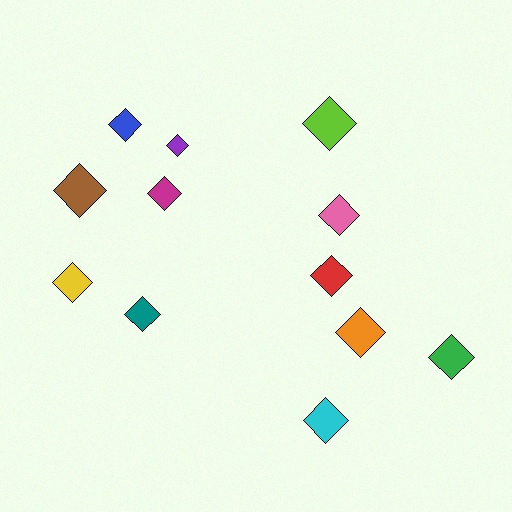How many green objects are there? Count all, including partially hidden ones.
There is 1 green object.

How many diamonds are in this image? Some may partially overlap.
There are 12 diamonds.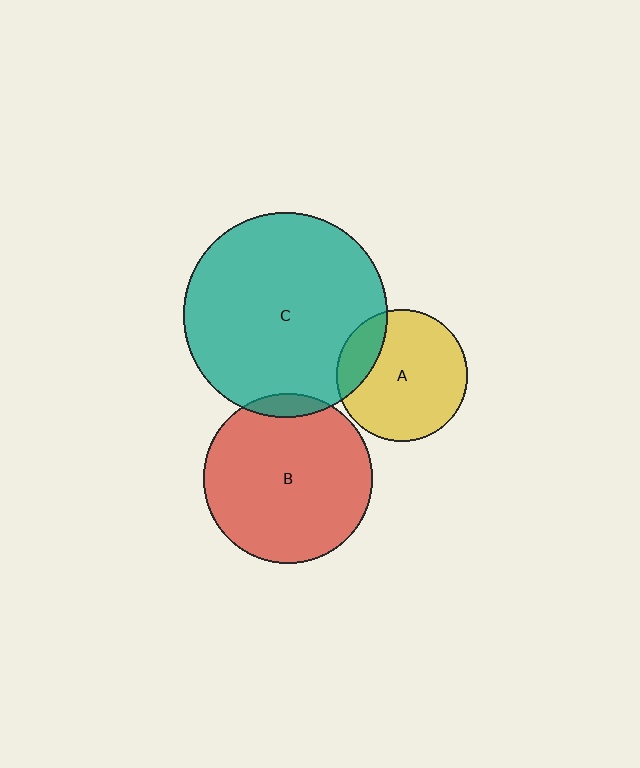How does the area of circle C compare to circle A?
Approximately 2.4 times.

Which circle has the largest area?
Circle C (teal).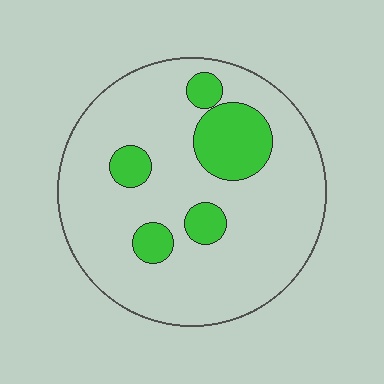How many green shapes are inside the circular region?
5.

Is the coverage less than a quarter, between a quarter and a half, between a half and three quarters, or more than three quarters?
Less than a quarter.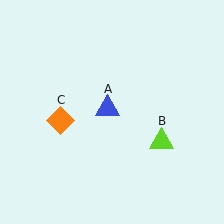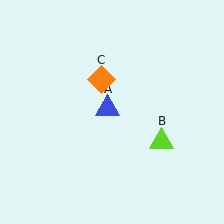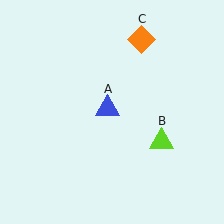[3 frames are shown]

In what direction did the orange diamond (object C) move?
The orange diamond (object C) moved up and to the right.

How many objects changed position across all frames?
1 object changed position: orange diamond (object C).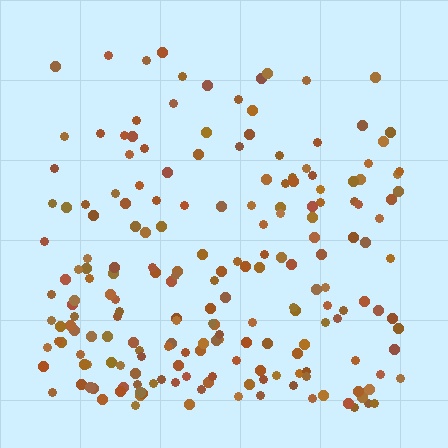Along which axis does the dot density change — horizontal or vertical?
Vertical.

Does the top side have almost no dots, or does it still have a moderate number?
Still a moderate number, just noticeably fewer than the bottom.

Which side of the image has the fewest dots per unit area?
The top.